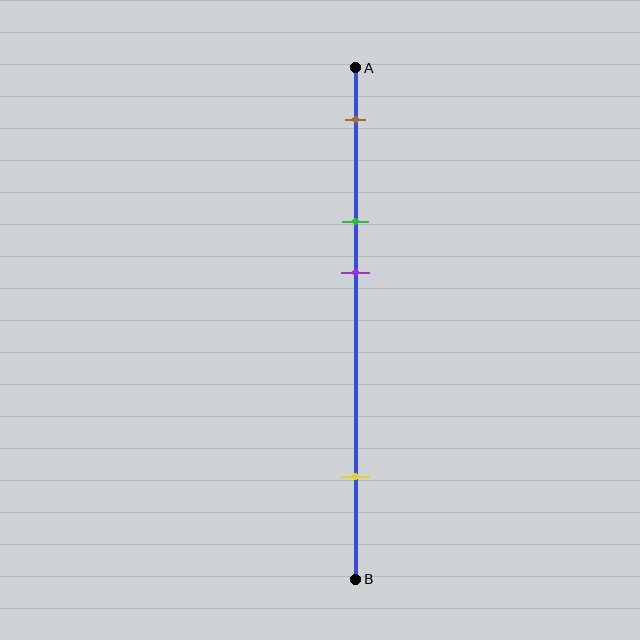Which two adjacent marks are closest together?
The green and purple marks are the closest adjacent pair.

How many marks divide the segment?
There are 4 marks dividing the segment.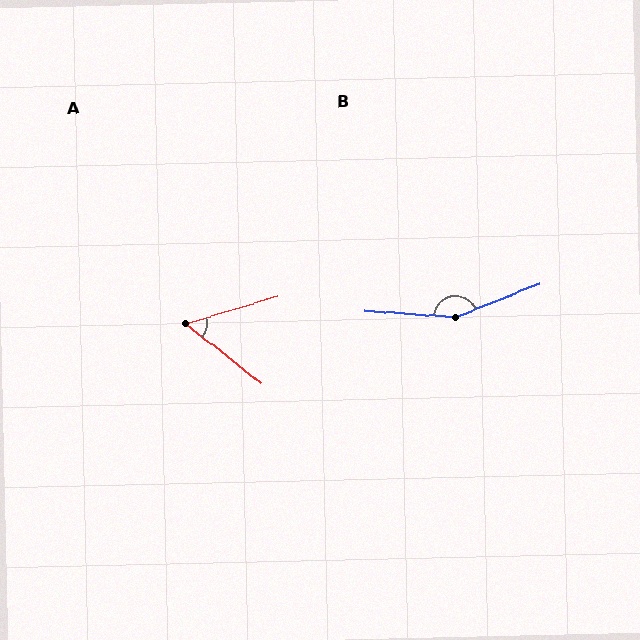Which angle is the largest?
B, at approximately 154 degrees.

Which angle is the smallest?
A, at approximately 55 degrees.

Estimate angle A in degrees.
Approximately 55 degrees.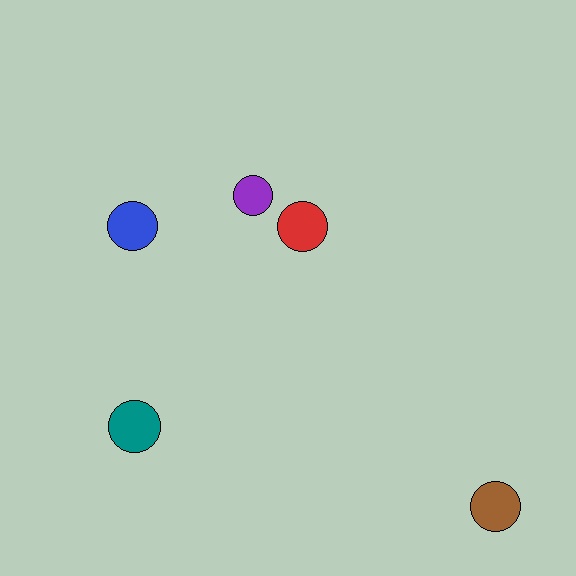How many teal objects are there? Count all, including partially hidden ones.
There is 1 teal object.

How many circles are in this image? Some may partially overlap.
There are 5 circles.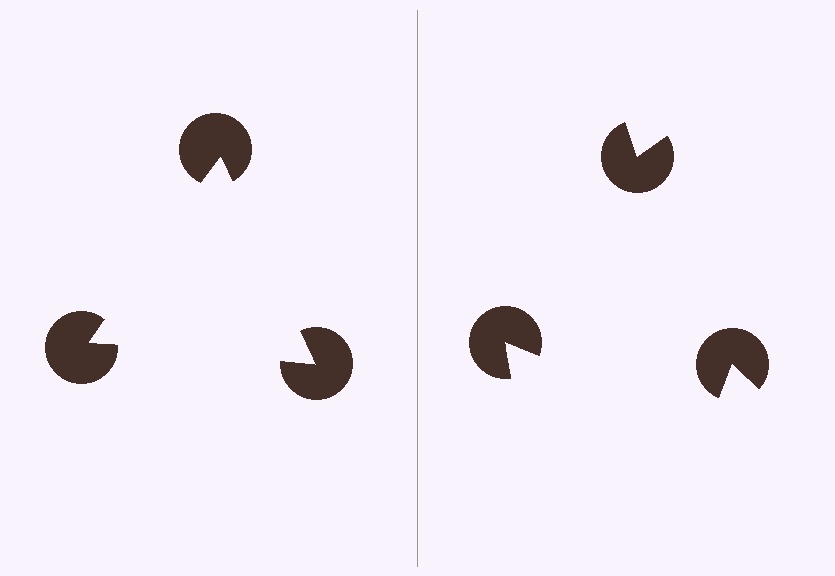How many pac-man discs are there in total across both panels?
6 — 3 on each side.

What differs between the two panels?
The pac-man discs are positioned identically on both sides; only the wedge orientations differ. On the left they align to a triangle; on the right they are misaligned.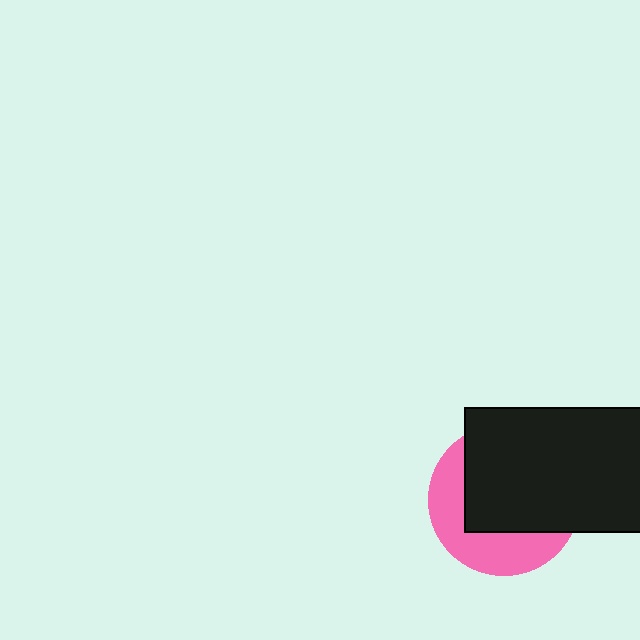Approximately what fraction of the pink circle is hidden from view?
Roughly 62% of the pink circle is hidden behind the black rectangle.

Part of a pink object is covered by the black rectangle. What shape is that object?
It is a circle.